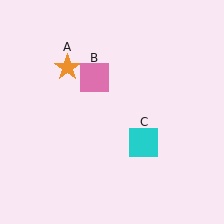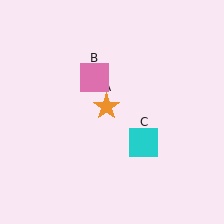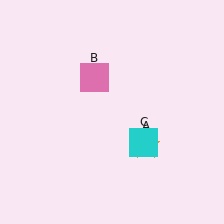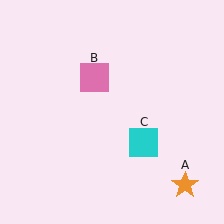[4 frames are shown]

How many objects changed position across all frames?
1 object changed position: orange star (object A).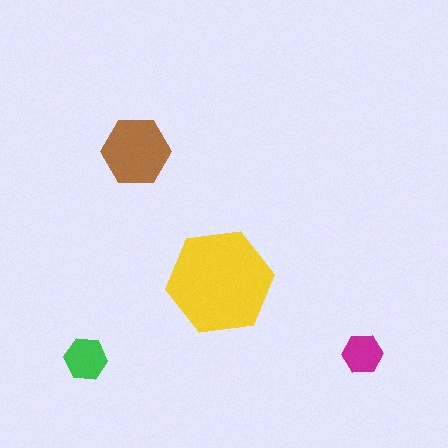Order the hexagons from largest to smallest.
the yellow one, the brown one, the green one, the magenta one.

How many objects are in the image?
There are 4 objects in the image.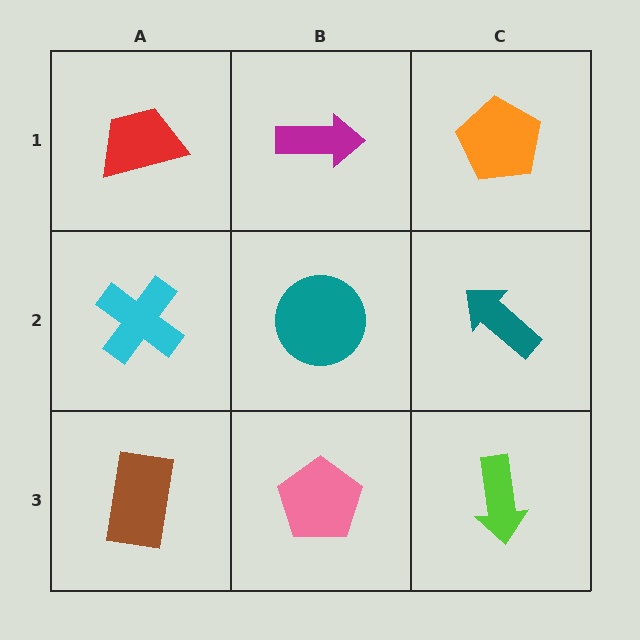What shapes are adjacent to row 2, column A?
A red trapezoid (row 1, column A), a brown rectangle (row 3, column A), a teal circle (row 2, column B).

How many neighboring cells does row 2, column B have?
4.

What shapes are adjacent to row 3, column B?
A teal circle (row 2, column B), a brown rectangle (row 3, column A), a lime arrow (row 3, column C).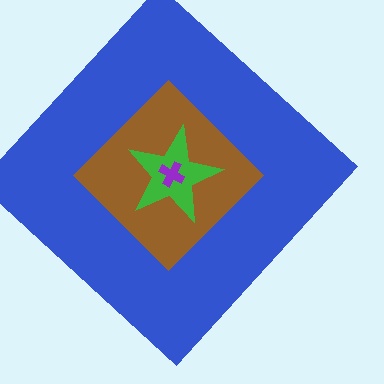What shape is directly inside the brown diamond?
The green star.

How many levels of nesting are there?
4.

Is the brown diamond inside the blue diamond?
Yes.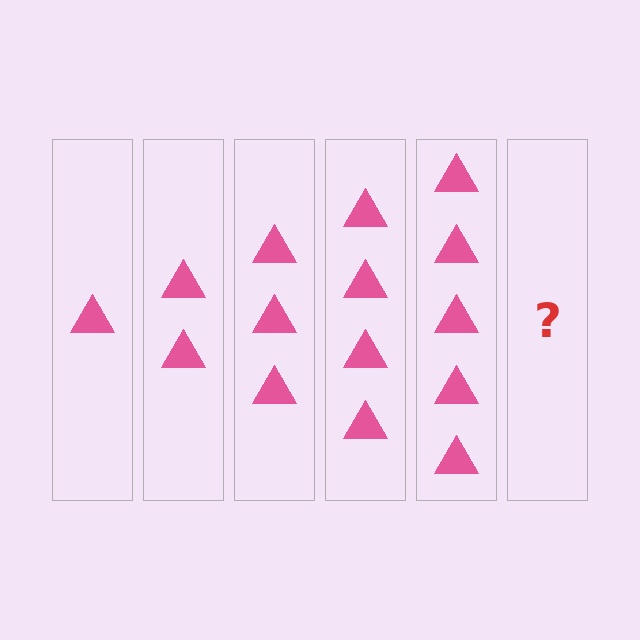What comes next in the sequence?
The next element should be 6 triangles.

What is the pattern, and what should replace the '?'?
The pattern is that each step adds one more triangle. The '?' should be 6 triangles.